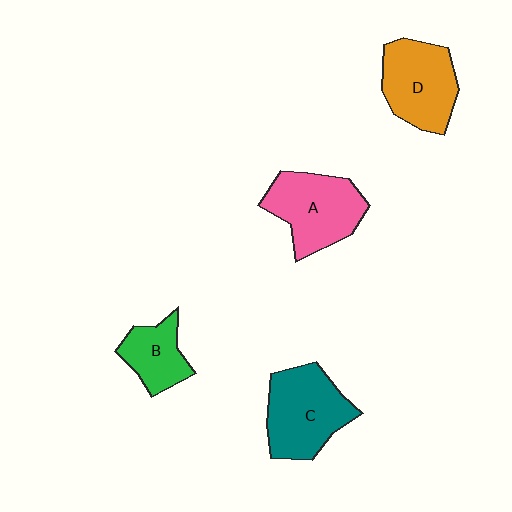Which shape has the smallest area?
Shape B (green).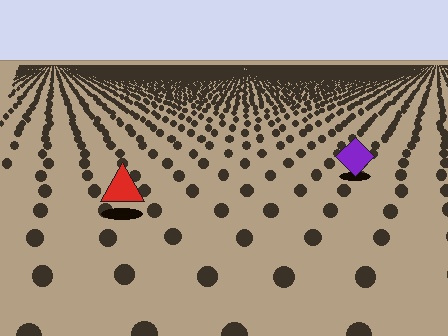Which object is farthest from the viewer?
The purple diamond is farthest from the viewer. It appears smaller and the ground texture around it is denser.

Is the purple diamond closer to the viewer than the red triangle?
No. The red triangle is closer — you can tell from the texture gradient: the ground texture is coarser near it.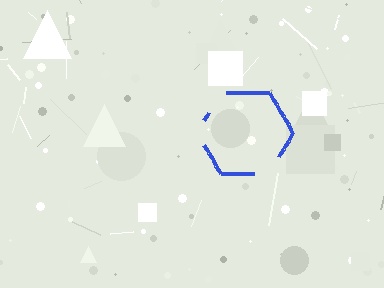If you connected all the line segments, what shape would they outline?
They would outline a hexagon.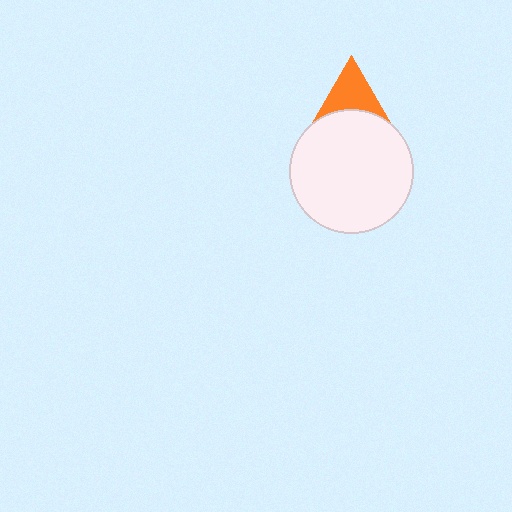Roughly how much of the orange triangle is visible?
A small part of it is visible (roughly 32%).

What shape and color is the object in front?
The object in front is a white circle.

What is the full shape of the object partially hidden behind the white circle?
The partially hidden object is an orange triangle.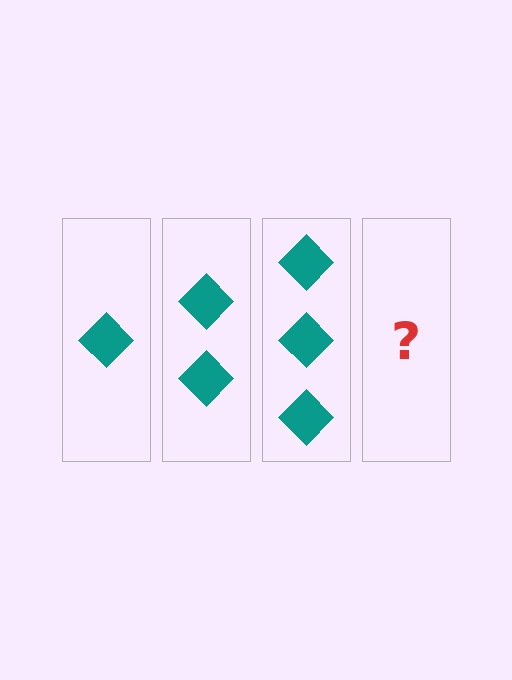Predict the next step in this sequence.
The next step is 4 diamonds.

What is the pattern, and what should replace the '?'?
The pattern is that each step adds one more diamond. The '?' should be 4 diamonds.